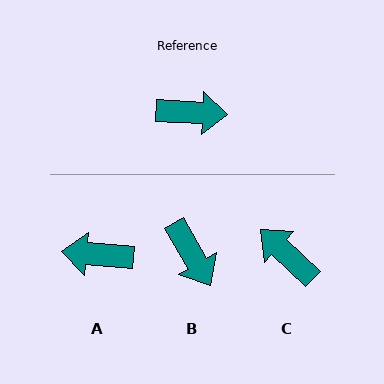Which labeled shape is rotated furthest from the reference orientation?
A, about 178 degrees away.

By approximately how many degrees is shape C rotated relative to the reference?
Approximately 140 degrees counter-clockwise.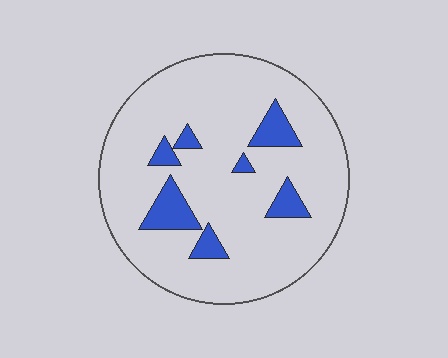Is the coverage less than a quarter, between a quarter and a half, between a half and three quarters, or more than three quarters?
Less than a quarter.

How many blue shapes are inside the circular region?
7.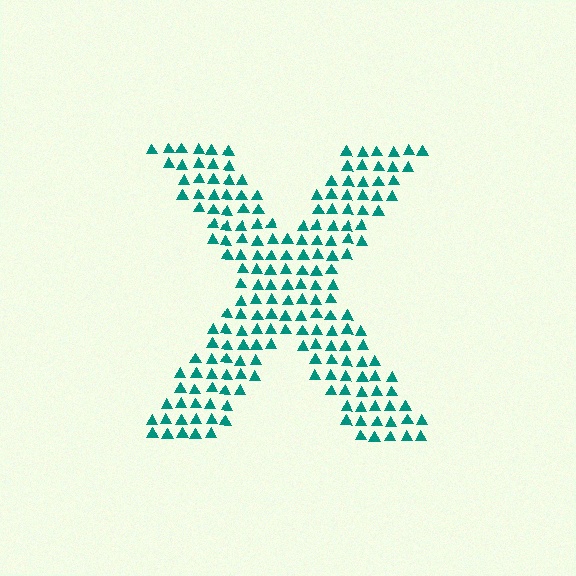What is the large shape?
The large shape is the letter X.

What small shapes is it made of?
It is made of small triangles.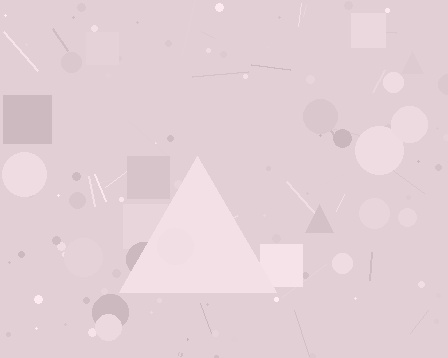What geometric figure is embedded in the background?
A triangle is embedded in the background.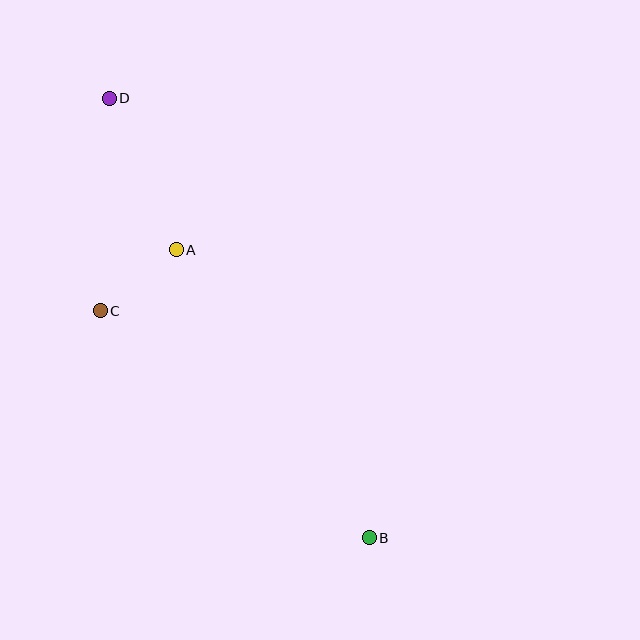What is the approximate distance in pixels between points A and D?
The distance between A and D is approximately 166 pixels.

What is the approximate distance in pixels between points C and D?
The distance between C and D is approximately 213 pixels.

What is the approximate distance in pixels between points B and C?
The distance between B and C is approximately 352 pixels.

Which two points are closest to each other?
Points A and C are closest to each other.